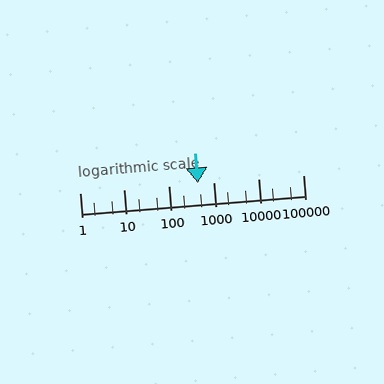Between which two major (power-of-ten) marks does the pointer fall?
The pointer is between 100 and 1000.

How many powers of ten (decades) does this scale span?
The scale spans 5 decades, from 1 to 100000.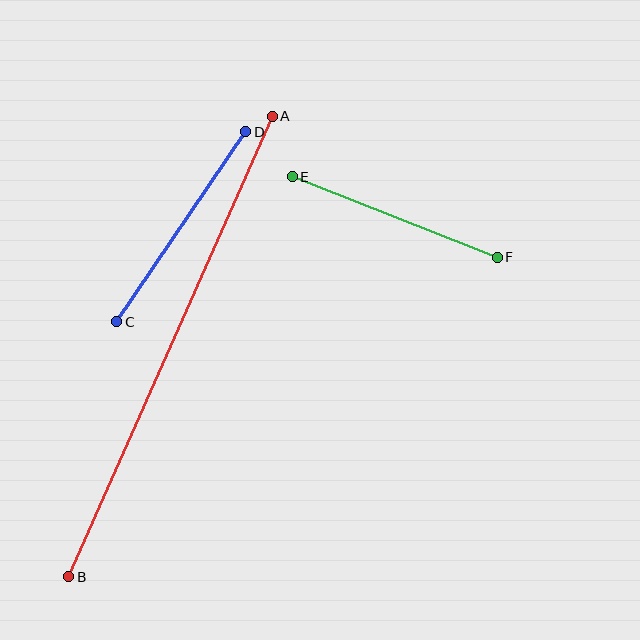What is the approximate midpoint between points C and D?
The midpoint is at approximately (181, 227) pixels.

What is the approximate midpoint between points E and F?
The midpoint is at approximately (395, 217) pixels.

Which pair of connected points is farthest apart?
Points A and B are farthest apart.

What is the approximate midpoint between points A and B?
The midpoint is at approximately (170, 346) pixels.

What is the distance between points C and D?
The distance is approximately 230 pixels.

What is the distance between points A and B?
The distance is approximately 503 pixels.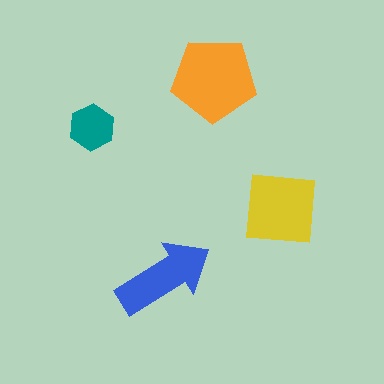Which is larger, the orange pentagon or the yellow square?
The orange pentagon.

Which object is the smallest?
The teal hexagon.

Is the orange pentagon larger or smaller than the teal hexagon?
Larger.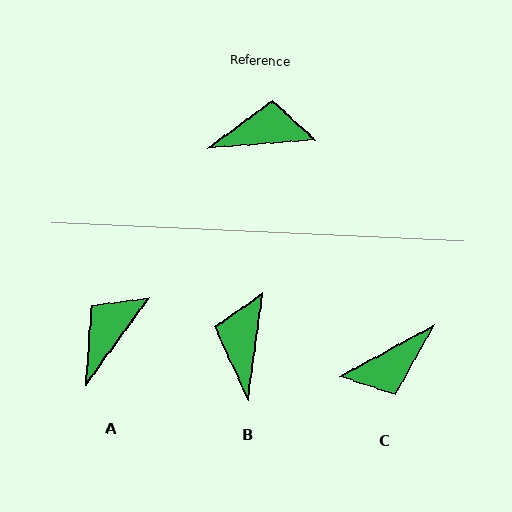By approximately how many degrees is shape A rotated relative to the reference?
Approximately 50 degrees counter-clockwise.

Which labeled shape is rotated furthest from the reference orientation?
C, about 156 degrees away.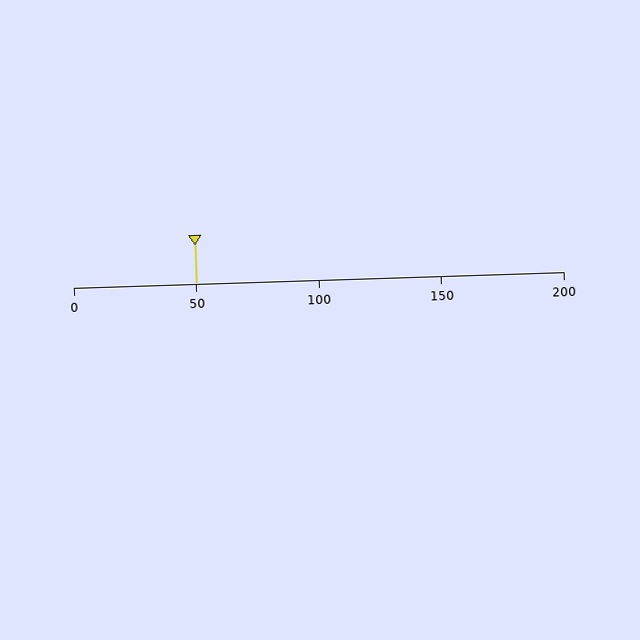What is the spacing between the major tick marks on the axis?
The major ticks are spaced 50 apart.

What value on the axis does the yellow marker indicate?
The marker indicates approximately 50.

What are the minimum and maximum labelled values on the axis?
The axis runs from 0 to 200.